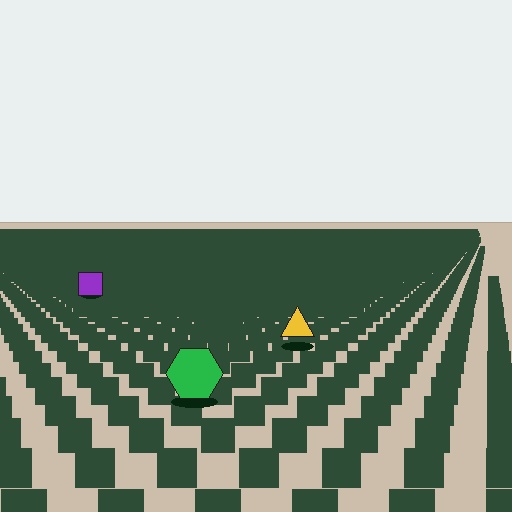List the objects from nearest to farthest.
From nearest to farthest: the green hexagon, the yellow triangle, the purple square.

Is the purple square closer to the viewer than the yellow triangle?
No. The yellow triangle is closer — you can tell from the texture gradient: the ground texture is coarser near it.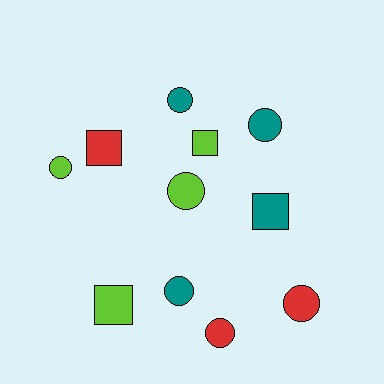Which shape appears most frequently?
Circle, with 7 objects.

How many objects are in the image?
There are 11 objects.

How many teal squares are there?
There is 1 teal square.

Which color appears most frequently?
Teal, with 4 objects.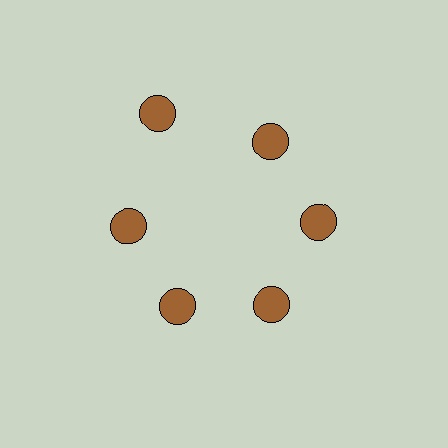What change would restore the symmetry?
The symmetry would be restored by moving it inward, back onto the ring so that all 6 circles sit at equal angles and equal distance from the center.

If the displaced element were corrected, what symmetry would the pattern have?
It would have 6-fold rotational symmetry — the pattern would map onto itself every 60 degrees.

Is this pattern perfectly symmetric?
No. The 6 brown circles are arranged in a ring, but one element near the 11 o'clock position is pushed outward from the center, breaking the 6-fold rotational symmetry.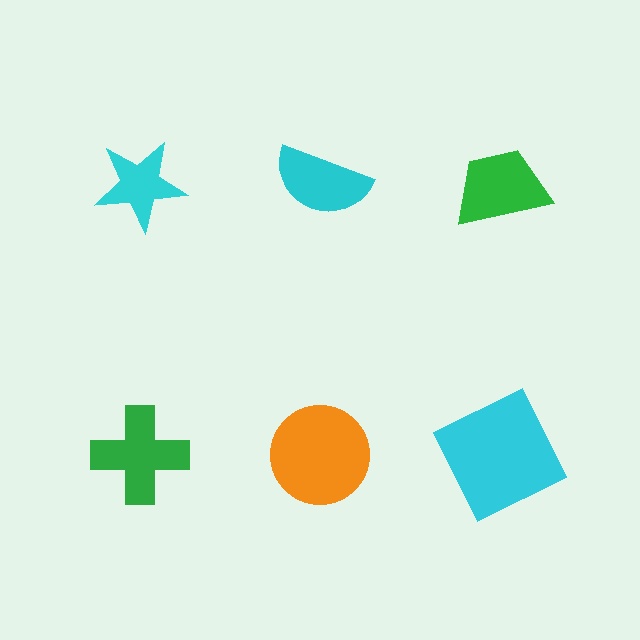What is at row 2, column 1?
A green cross.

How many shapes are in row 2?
3 shapes.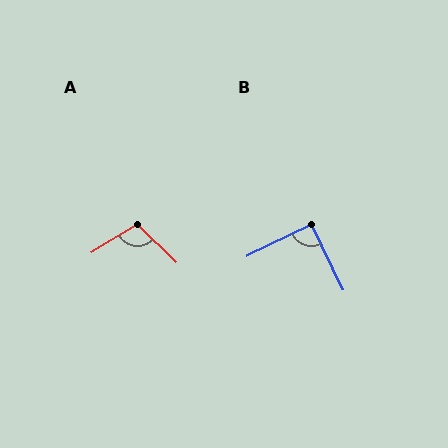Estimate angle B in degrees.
Approximately 90 degrees.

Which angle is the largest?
A, at approximately 104 degrees.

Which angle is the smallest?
B, at approximately 90 degrees.